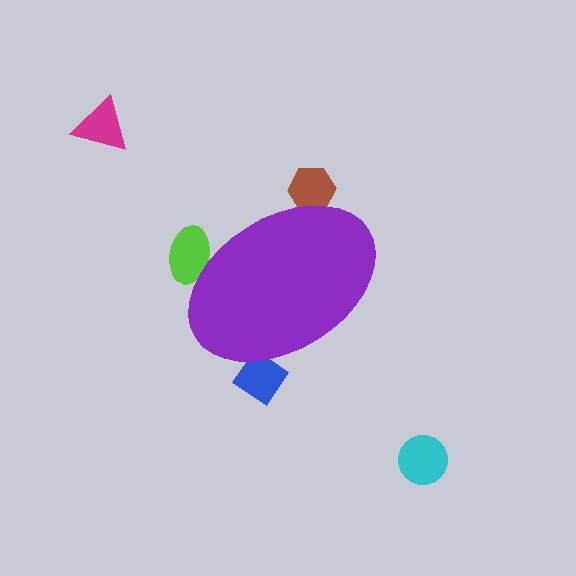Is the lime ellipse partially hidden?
Yes, the lime ellipse is partially hidden behind the purple ellipse.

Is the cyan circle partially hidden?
No, the cyan circle is fully visible.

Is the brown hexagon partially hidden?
Yes, the brown hexagon is partially hidden behind the purple ellipse.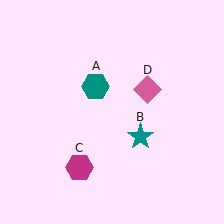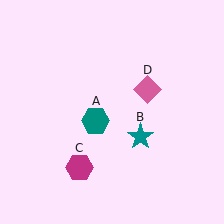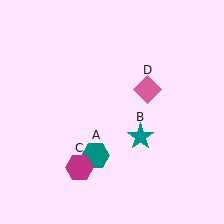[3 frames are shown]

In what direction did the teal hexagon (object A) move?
The teal hexagon (object A) moved down.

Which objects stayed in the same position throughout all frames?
Teal star (object B) and magenta hexagon (object C) and pink diamond (object D) remained stationary.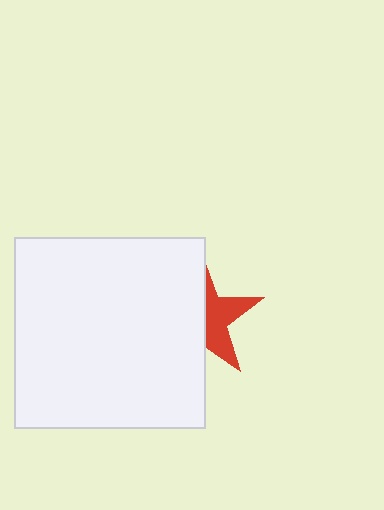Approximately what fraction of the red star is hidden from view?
Roughly 57% of the red star is hidden behind the white square.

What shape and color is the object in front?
The object in front is a white square.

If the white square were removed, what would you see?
You would see the complete red star.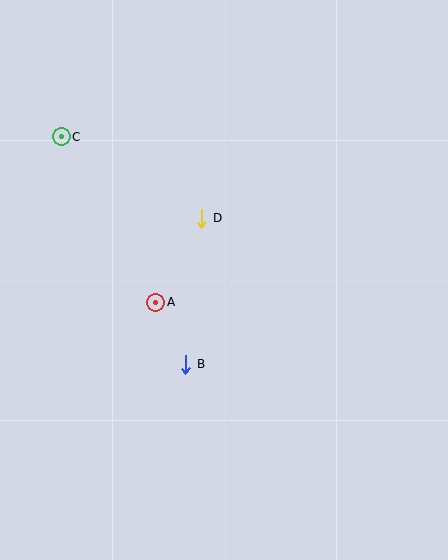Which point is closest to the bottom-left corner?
Point B is closest to the bottom-left corner.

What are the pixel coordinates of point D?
Point D is at (202, 218).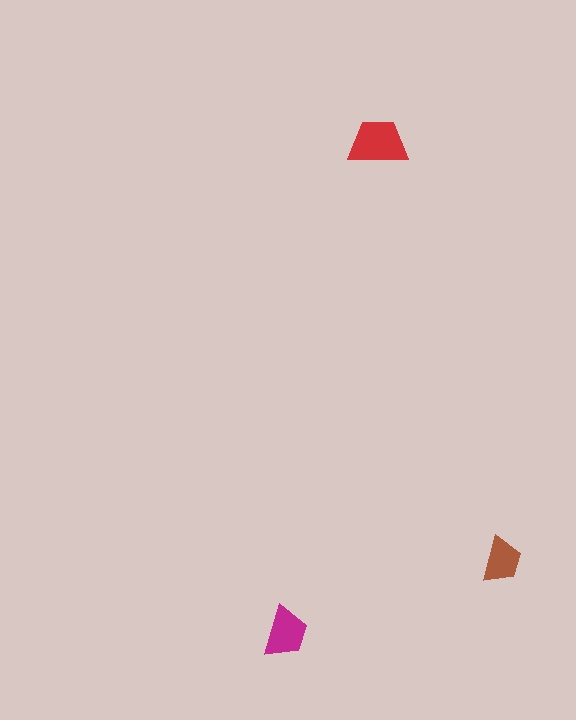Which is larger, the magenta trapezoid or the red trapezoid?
The red one.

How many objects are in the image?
There are 3 objects in the image.